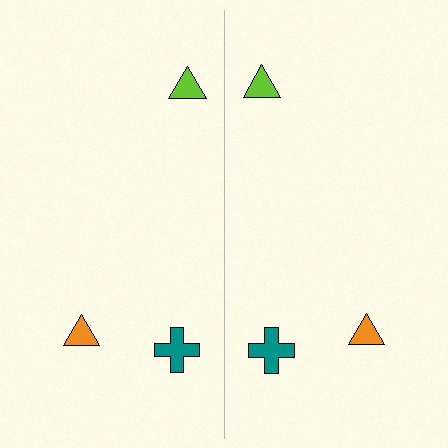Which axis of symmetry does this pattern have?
The pattern has a vertical axis of symmetry running through the center of the image.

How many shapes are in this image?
There are 6 shapes in this image.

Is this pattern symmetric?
Yes, this pattern has bilateral (reflection) symmetry.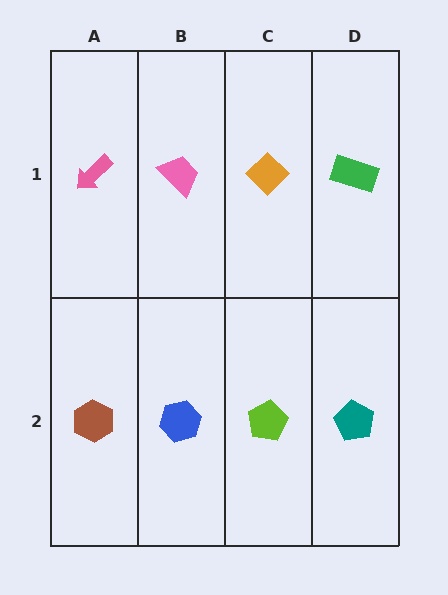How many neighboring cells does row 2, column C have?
3.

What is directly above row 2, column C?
An orange diamond.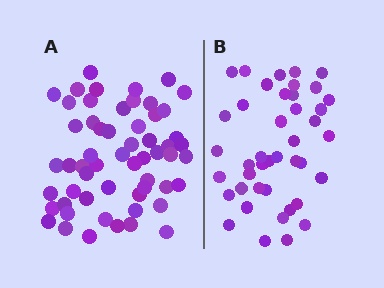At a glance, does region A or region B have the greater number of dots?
Region A (the left region) has more dots.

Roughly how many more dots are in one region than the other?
Region A has approximately 15 more dots than region B.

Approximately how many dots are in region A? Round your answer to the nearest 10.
About 60 dots. (The exact count is 57, which rounds to 60.)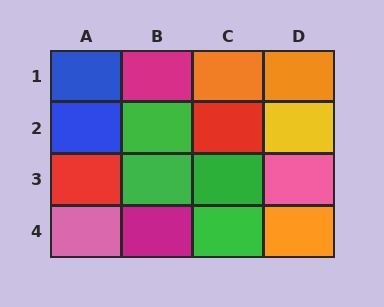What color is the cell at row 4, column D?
Orange.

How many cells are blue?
2 cells are blue.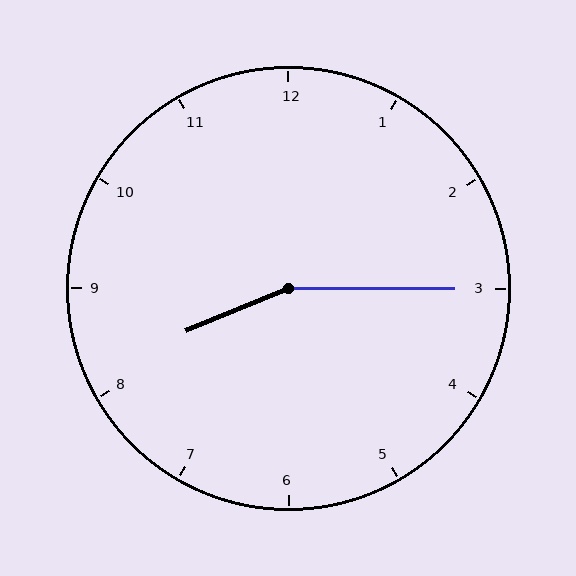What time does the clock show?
8:15.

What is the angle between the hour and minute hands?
Approximately 158 degrees.